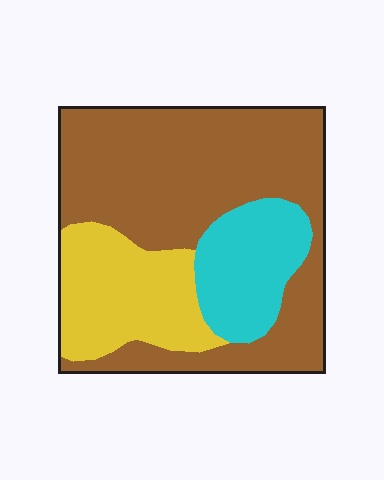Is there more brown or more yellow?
Brown.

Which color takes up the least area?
Cyan, at roughly 15%.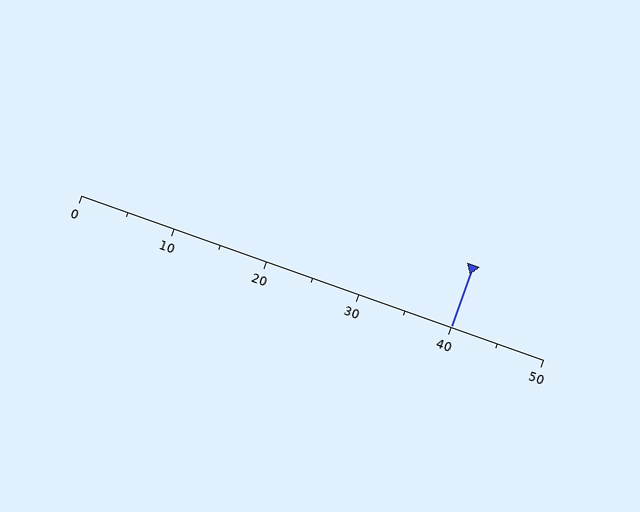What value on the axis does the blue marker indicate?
The marker indicates approximately 40.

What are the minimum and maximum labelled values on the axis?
The axis runs from 0 to 50.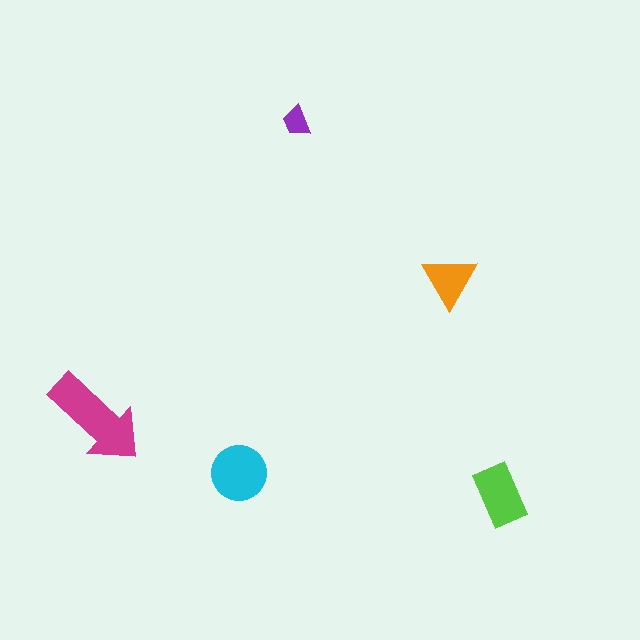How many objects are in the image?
There are 5 objects in the image.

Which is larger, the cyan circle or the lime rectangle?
The cyan circle.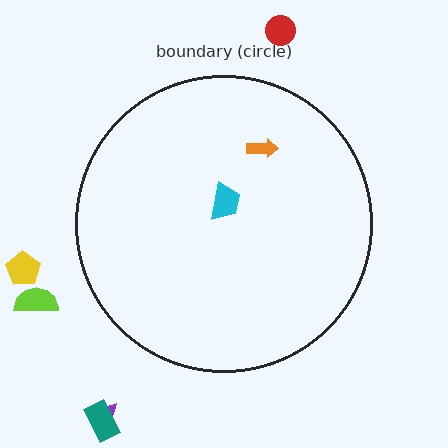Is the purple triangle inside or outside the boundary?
Outside.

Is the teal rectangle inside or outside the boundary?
Outside.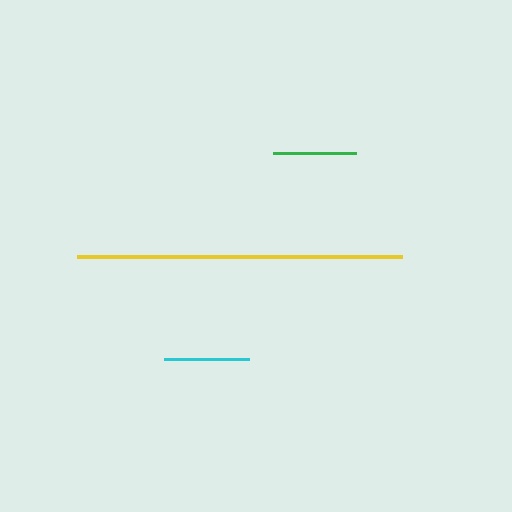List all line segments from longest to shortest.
From longest to shortest: yellow, cyan, green.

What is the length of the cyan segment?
The cyan segment is approximately 85 pixels long.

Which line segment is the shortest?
The green line is the shortest at approximately 83 pixels.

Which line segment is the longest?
The yellow line is the longest at approximately 325 pixels.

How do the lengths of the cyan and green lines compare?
The cyan and green lines are approximately the same length.